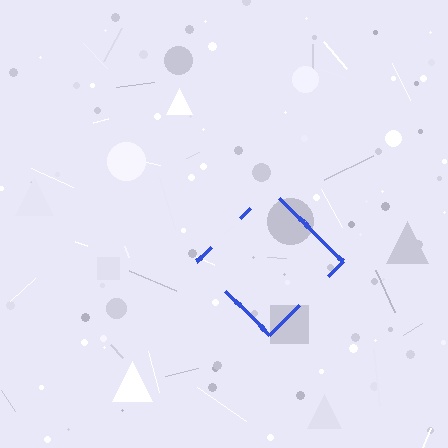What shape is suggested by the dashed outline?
The dashed outline suggests a diamond.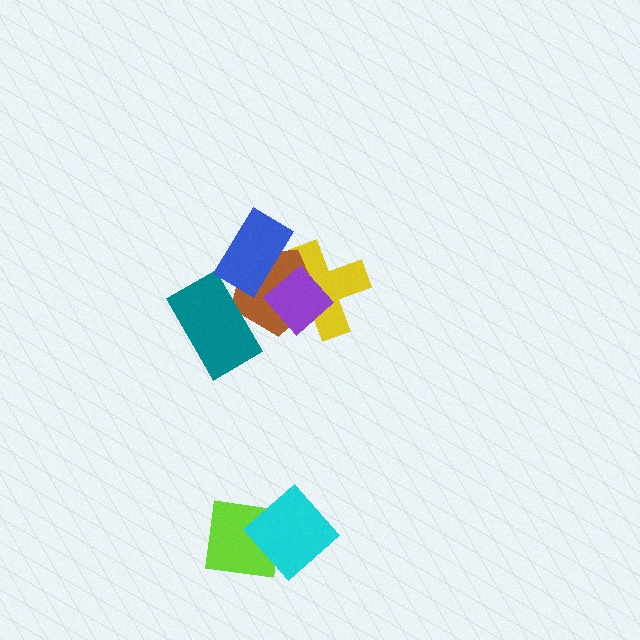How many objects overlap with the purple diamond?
3 objects overlap with the purple diamond.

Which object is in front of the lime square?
The cyan diamond is in front of the lime square.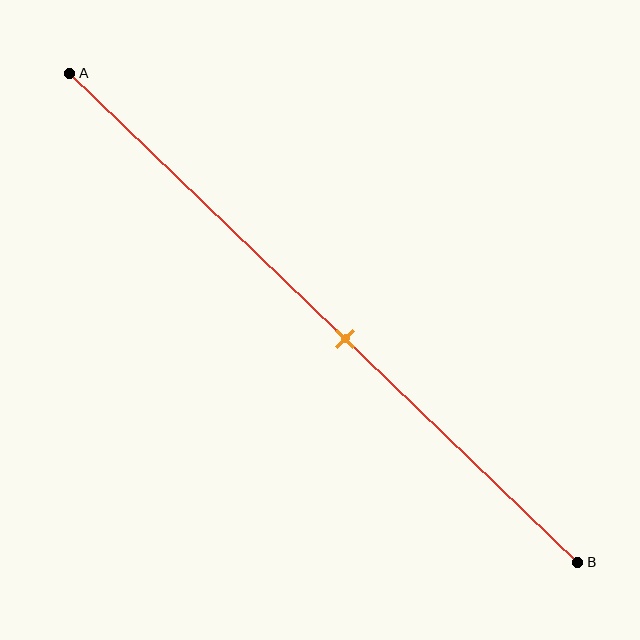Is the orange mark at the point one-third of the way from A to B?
No, the mark is at about 55% from A, not at the 33% one-third point.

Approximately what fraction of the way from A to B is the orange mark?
The orange mark is approximately 55% of the way from A to B.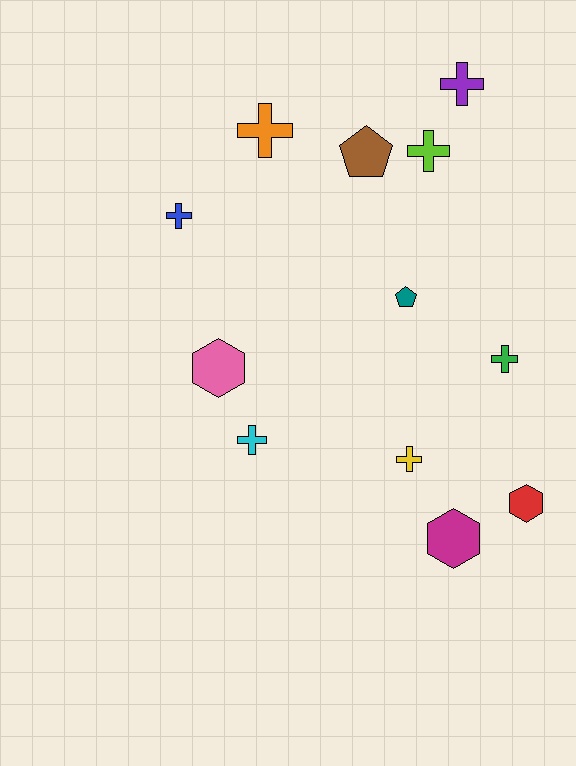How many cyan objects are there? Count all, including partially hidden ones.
There is 1 cyan object.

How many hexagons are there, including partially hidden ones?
There are 3 hexagons.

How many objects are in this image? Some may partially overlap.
There are 12 objects.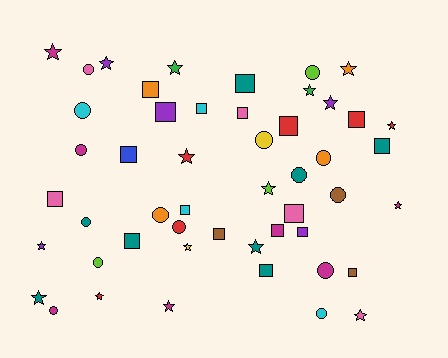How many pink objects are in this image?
There are 5 pink objects.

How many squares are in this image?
There are 18 squares.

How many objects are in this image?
There are 50 objects.